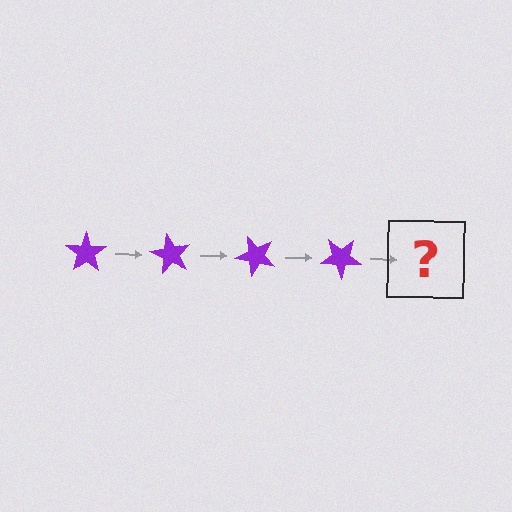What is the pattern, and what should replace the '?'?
The pattern is that the star rotates 60 degrees each step. The '?' should be a purple star rotated 240 degrees.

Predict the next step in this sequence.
The next step is a purple star rotated 240 degrees.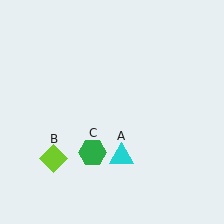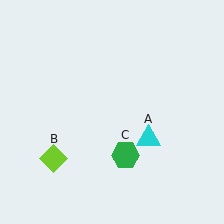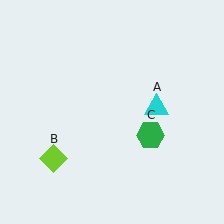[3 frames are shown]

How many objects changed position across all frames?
2 objects changed position: cyan triangle (object A), green hexagon (object C).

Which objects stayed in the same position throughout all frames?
Lime diamond (object B) remained stationary.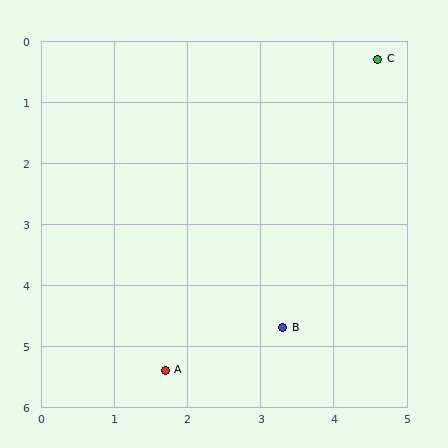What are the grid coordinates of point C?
Point C is at approximately (4.6, 0.3).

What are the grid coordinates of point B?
Point B is at approximately (3.3, 4.7).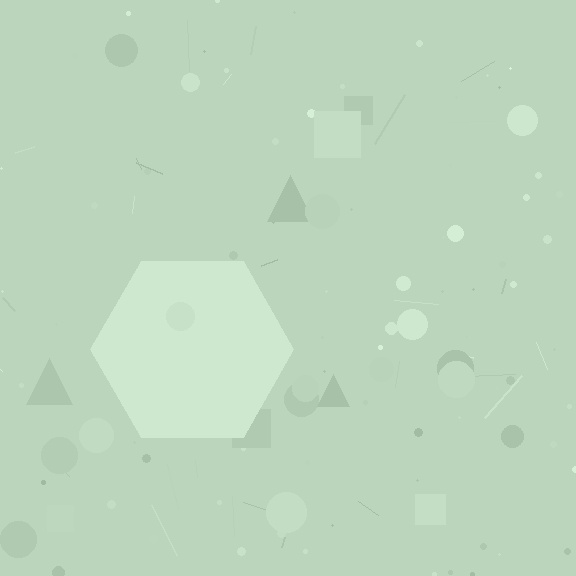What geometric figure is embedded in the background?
A hexagon is embedded in the background.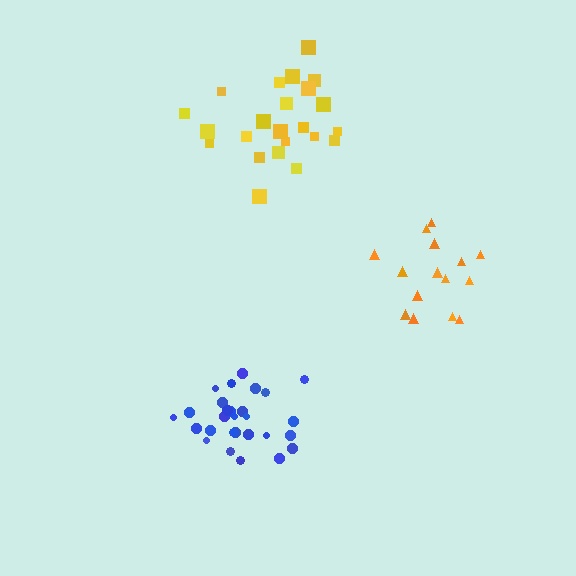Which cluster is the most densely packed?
Blue.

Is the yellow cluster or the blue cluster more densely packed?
Blue.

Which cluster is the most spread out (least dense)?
Orange.